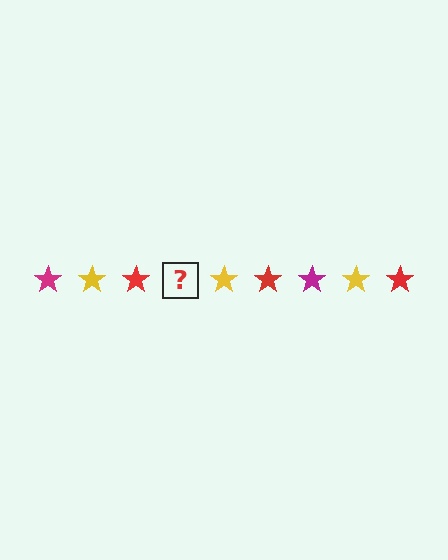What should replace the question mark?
The question mark should be replaced with a magenta star.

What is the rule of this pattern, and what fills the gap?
The rule is that the pattern cycles through magenta, yellow, red stars. The gap should be filled with a magenta star.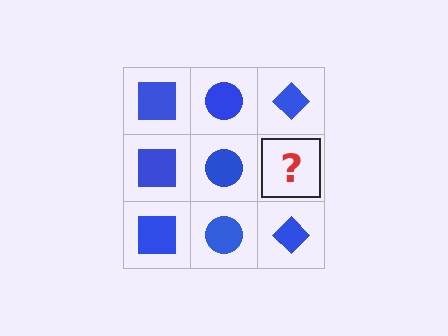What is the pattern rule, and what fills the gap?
The rule is that each column has a consistent shape. The gap should be filled with a blue diamond.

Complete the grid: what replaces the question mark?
The question mark should be replaced with a blue diamond.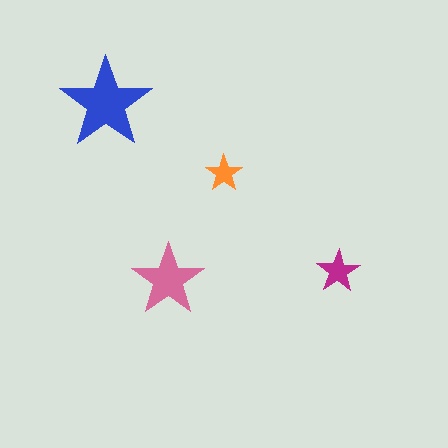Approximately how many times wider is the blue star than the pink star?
About 1.5 times wider.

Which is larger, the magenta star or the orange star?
The magenta one.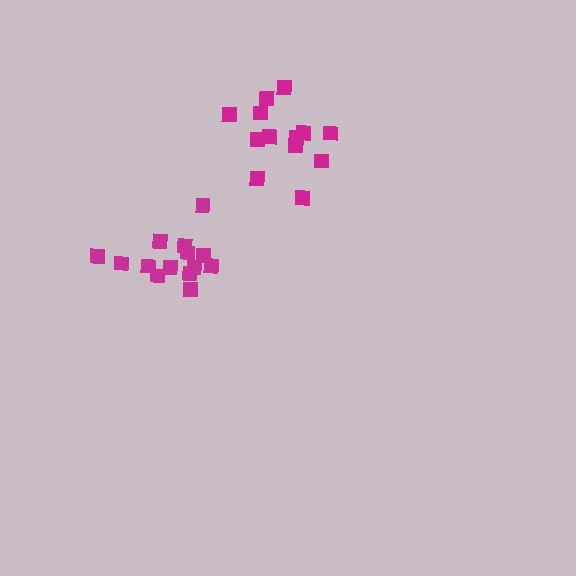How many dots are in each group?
Group 1: 14 dots, Group 2: 13 dots (27 total).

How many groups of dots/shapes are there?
There are 2 groups.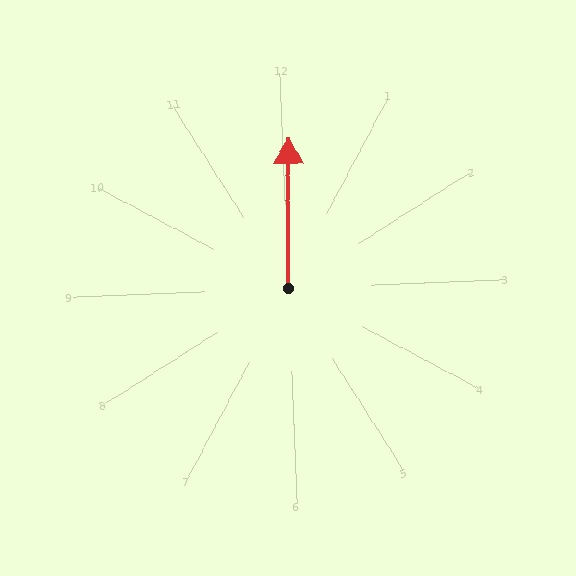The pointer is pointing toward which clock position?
Roughly 12 o'clock.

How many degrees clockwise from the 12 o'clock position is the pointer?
Approximately 3 degrees.